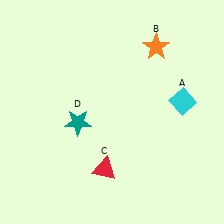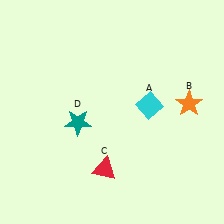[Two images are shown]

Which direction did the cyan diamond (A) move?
The cyan diamond (A) moved left.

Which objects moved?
The objects that moved are: the cyan diamond (A), the orange star (B).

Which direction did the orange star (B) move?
The orange star (B) moved down.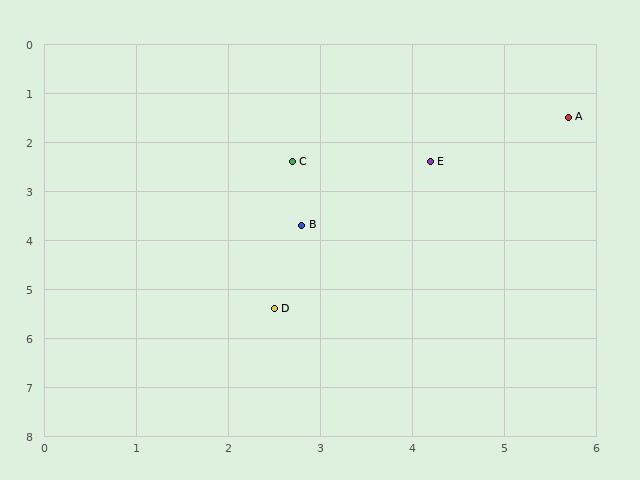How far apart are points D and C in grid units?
Points D and C are about 3.0 grid units apart.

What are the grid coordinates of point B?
Point B is at approximately (2.8, 3.7).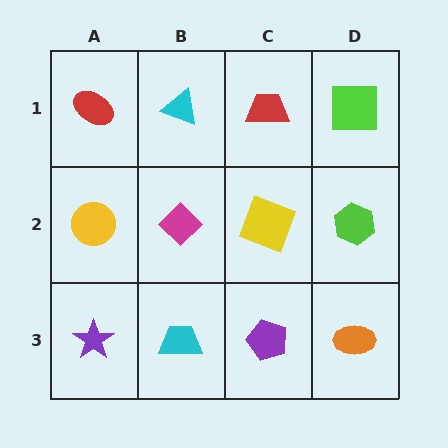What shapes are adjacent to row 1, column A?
A yellow circle (row 2, column A), a cyan triangle (row 1, column B).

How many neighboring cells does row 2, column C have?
4.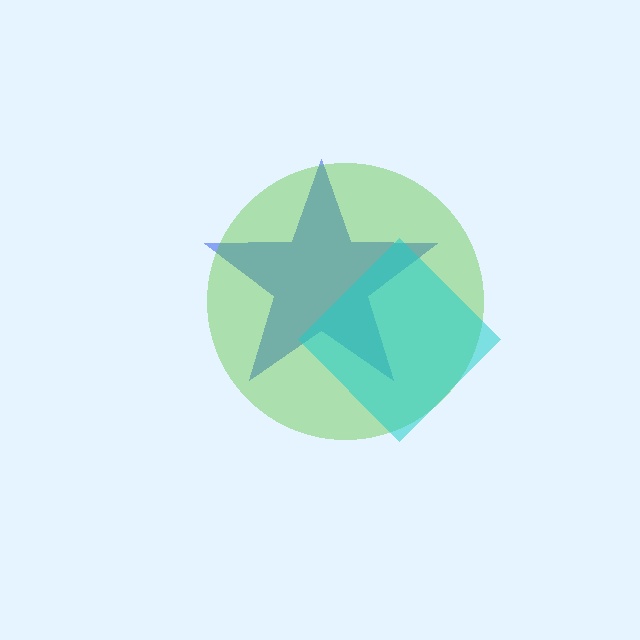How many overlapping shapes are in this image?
There are 3 overlapping shapes in the image.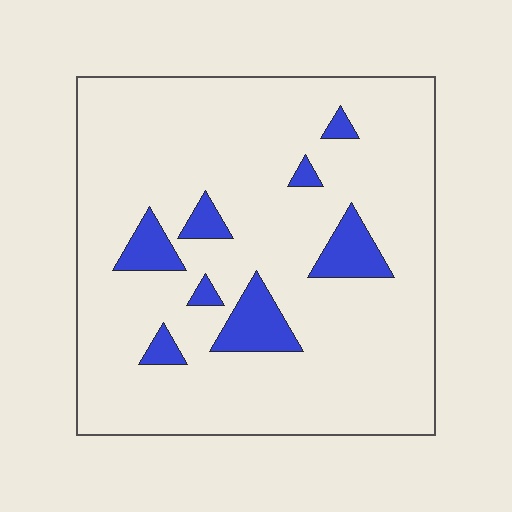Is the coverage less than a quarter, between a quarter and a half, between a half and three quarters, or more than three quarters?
Less than a quarter.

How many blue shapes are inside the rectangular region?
8.